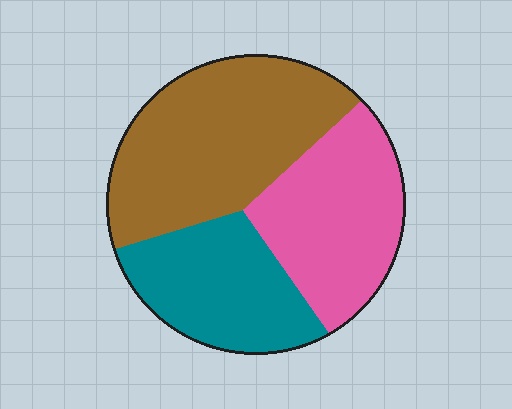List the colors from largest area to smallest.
From largest to smallest: brown, pink, teal.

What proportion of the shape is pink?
Pink covers about 30% of the shape.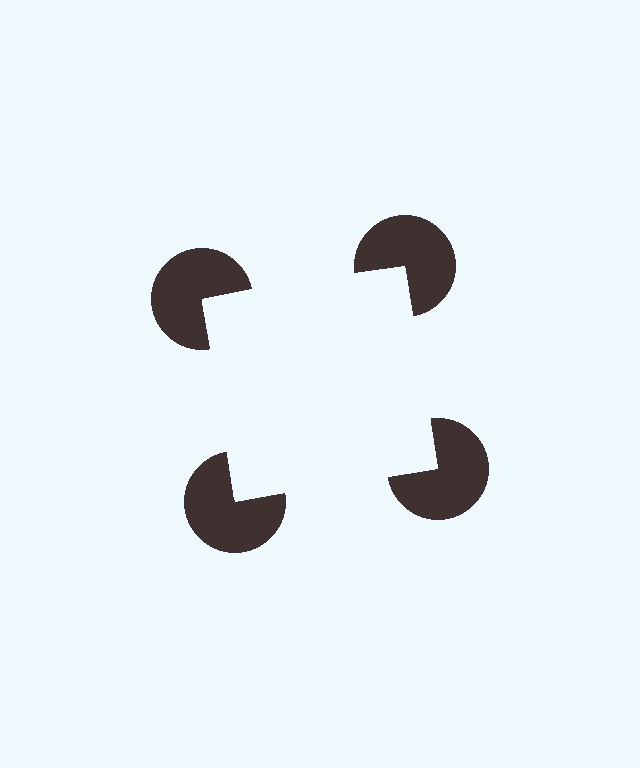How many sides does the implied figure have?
4 sides.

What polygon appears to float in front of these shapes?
An illusory square — its edges are inferred from the aligned wedge cuts in the pac-man discs, not physically drawn.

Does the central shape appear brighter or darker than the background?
It typically appears slightly brighter than the background, even though no actual brightness change is drawn.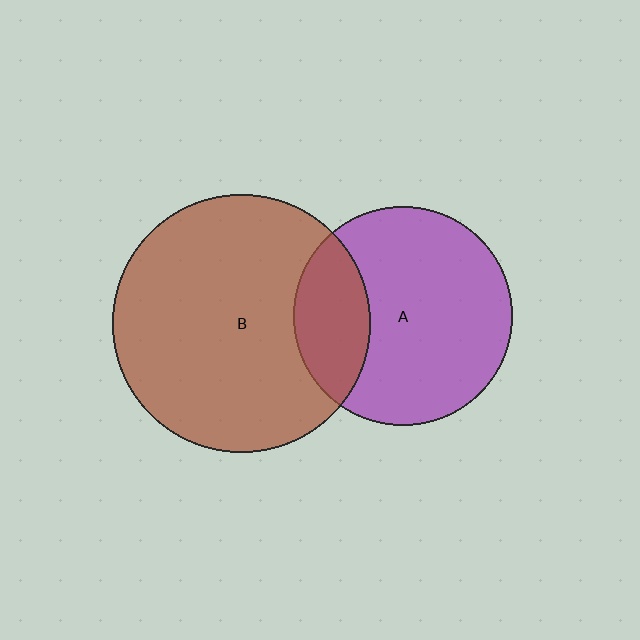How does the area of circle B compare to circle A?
Approximately 1.4 times.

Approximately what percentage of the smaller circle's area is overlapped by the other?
Approximately 25%.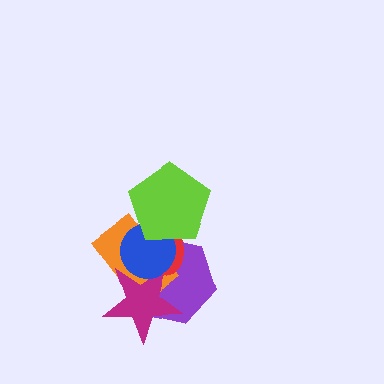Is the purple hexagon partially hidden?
Yes, it is partially covered by another shape.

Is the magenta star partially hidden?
Yes, it is partially covered by another shape.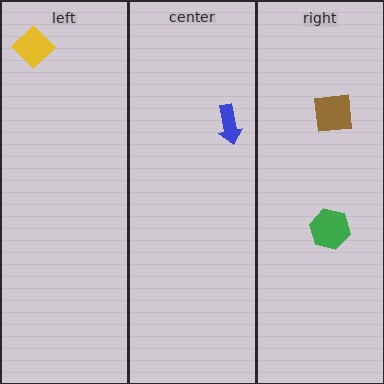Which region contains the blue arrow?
The center region.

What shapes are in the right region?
The brown square, the green hexagon.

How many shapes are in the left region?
1.